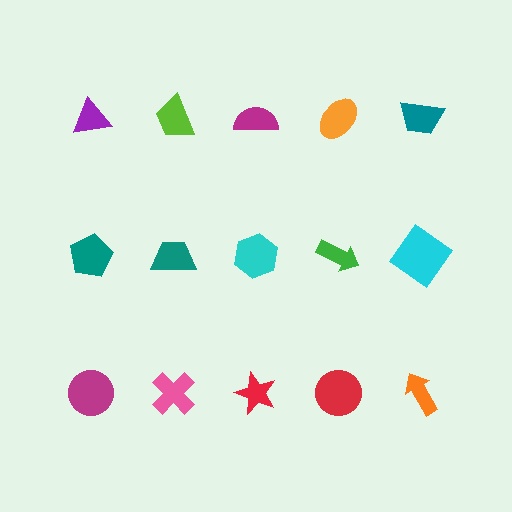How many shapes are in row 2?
5 shapes.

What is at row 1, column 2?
A lime trapezoid.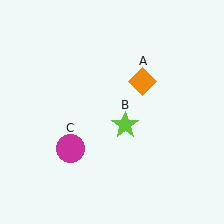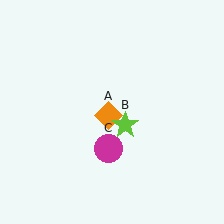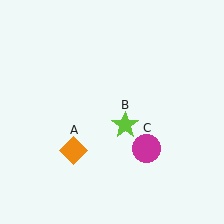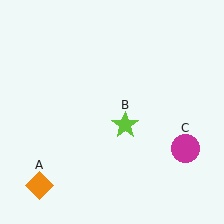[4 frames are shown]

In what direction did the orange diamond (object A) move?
The orange diamond (object A) moved down and to the left.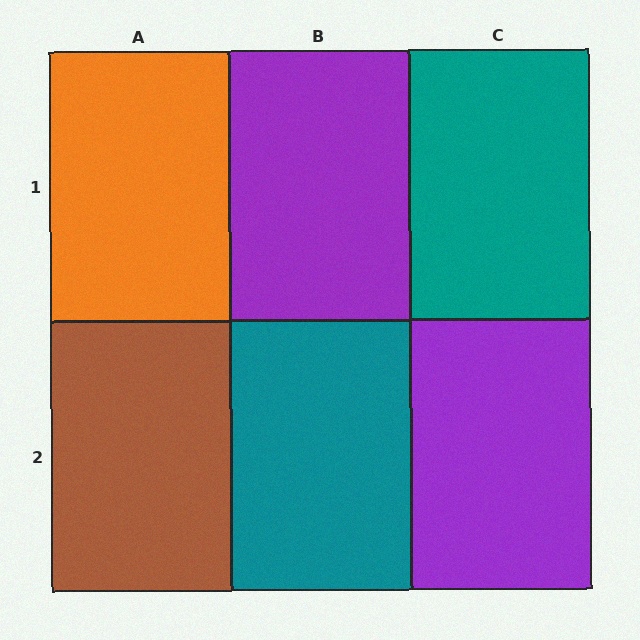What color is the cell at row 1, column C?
Teal.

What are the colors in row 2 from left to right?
Brown, teal, purple.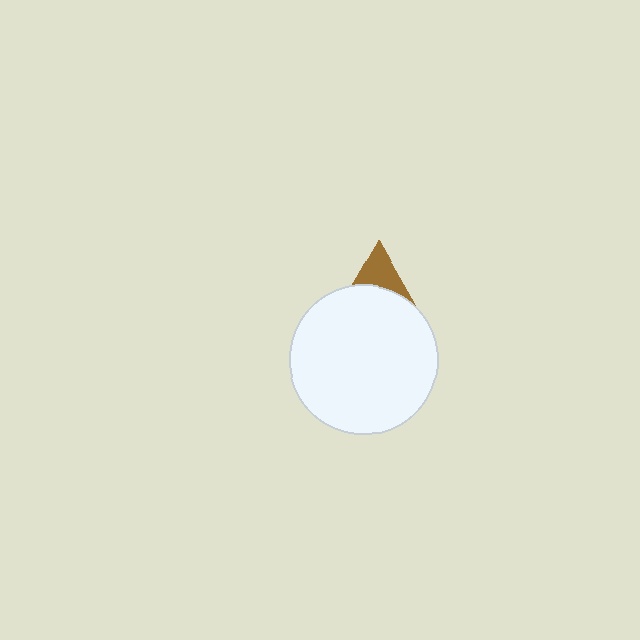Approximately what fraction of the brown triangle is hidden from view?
Roughly 64% of the brown triangle is hidden behind the white circle.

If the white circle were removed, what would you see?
You would see the complete brown triangle.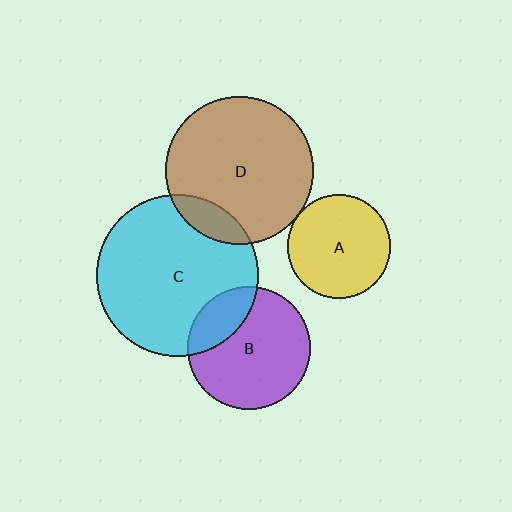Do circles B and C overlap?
Yes.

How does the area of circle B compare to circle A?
Approximately 1.4 times.